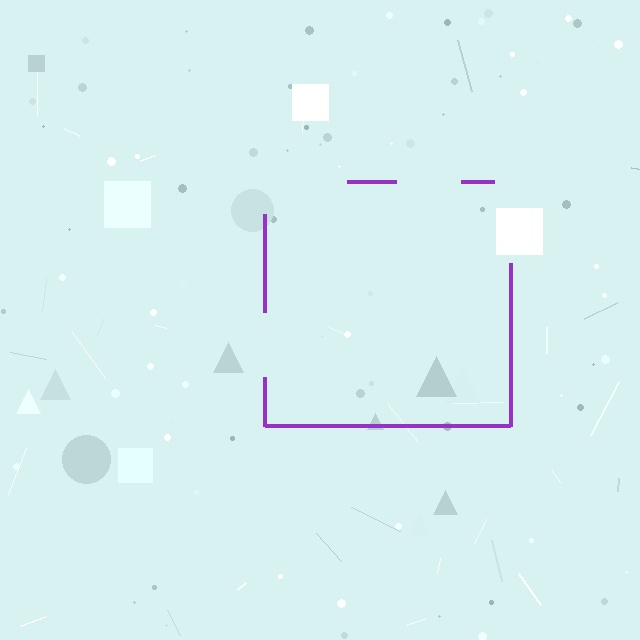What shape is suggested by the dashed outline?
The dashed outline suggests a square.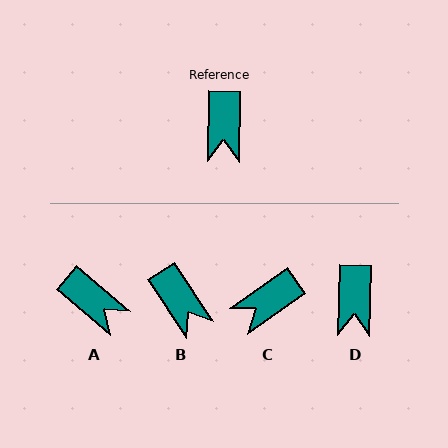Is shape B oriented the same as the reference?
No, it is off by about 35 degrees.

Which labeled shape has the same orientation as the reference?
D.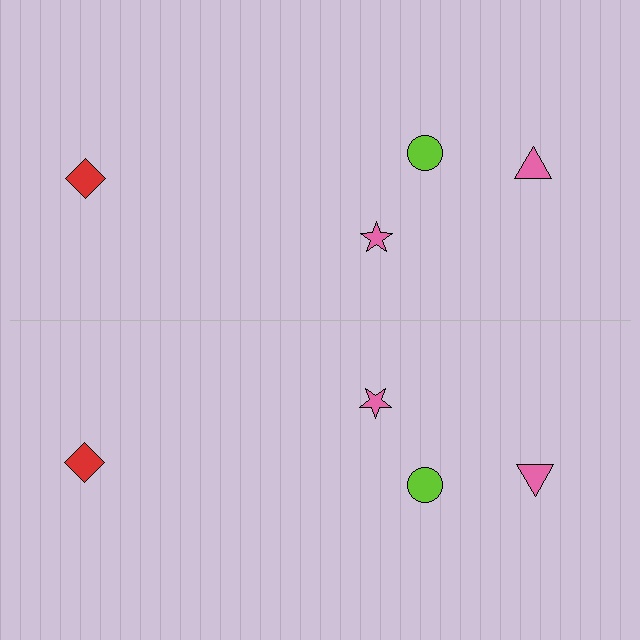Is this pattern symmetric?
Yes, this pattern has bilateral (reflection) symmetry.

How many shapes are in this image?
There are 8 shapes in this image.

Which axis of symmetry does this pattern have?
The pattern has a horizontal axis of symmetry running through the center of the image.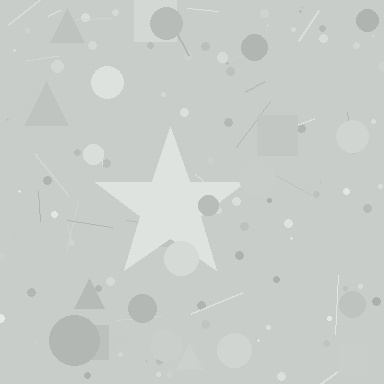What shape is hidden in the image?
A star is hidden in the image.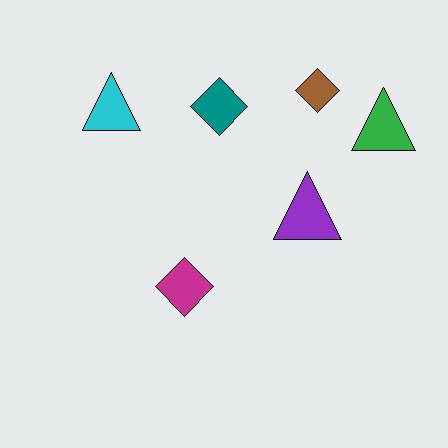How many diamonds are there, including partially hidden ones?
There are 3 diamonds.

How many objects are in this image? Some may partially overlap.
There are 6 objects.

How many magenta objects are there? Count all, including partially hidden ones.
There is 1 magenta object.